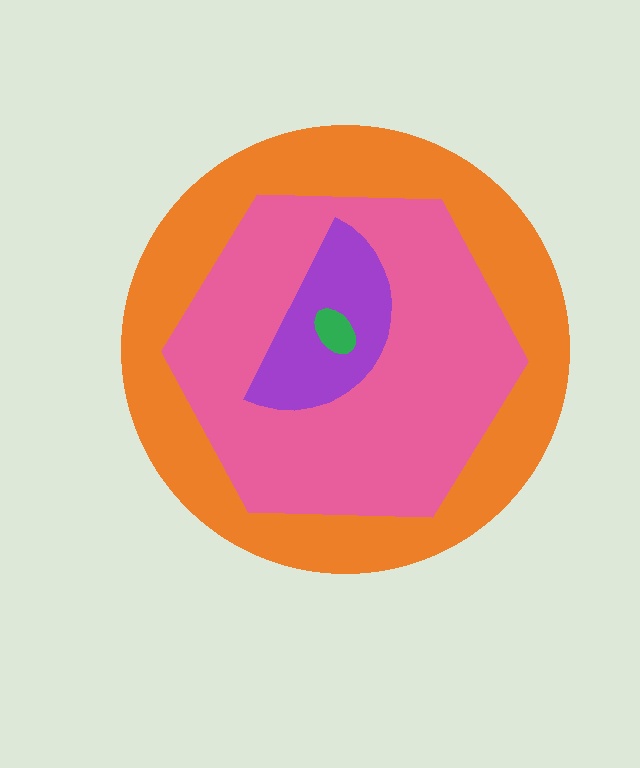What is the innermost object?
The green ellipse.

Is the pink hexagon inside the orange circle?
Yes.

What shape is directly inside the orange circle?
The pink hexagon.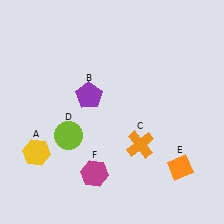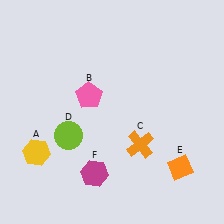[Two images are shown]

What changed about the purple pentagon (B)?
In Image 1, B is purple. In Image 2, it changed to pink.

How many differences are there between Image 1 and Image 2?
There is 1 difference between the two images.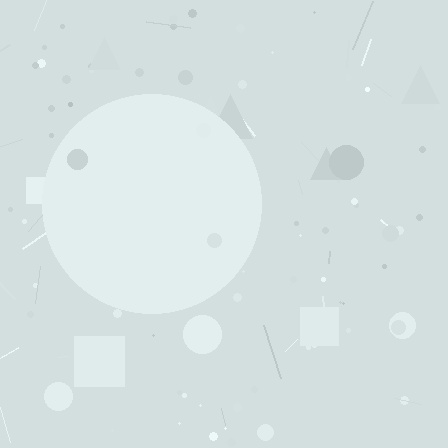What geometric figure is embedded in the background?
A circle is embedded in the background.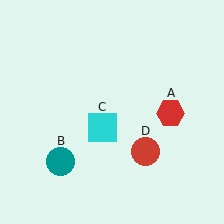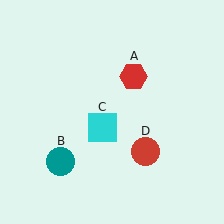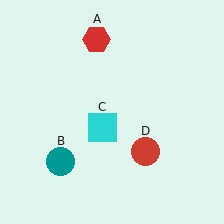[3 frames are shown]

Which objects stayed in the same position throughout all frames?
Teal circle (object B) and cyan square (object C) and red circle (object D) remained stationary.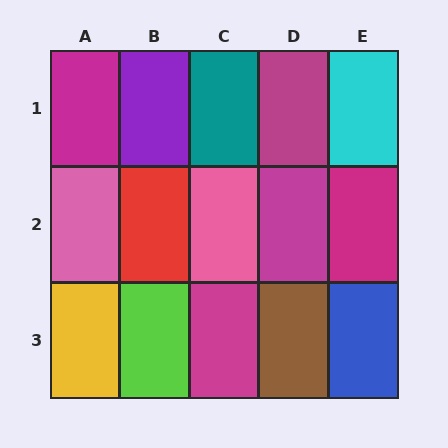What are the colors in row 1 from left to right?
Magenta, purple, teal, magenta, cyan.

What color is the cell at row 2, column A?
Pink.